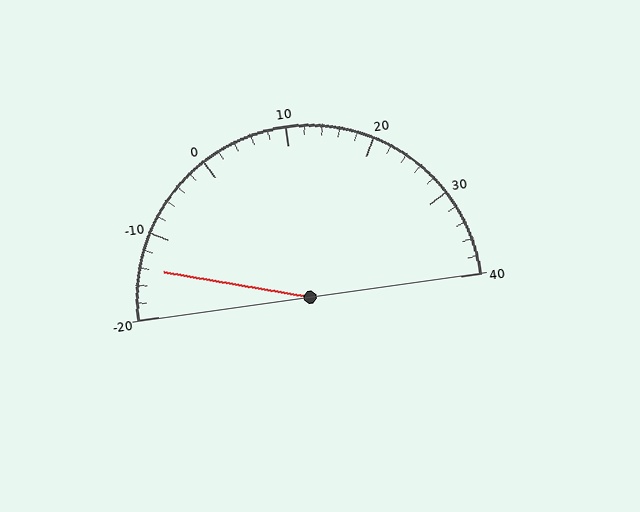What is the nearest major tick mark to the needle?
The nearest major tick mark is -10.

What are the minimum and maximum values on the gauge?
The gauge ranges from -20 to 40.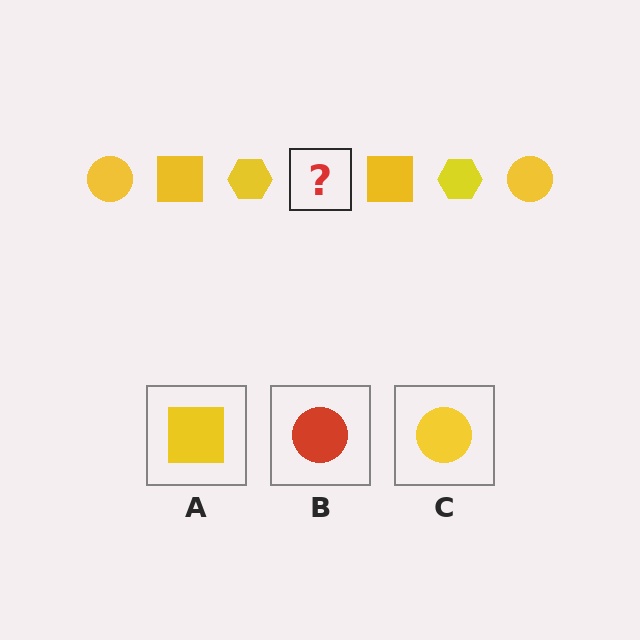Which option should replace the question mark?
Option C.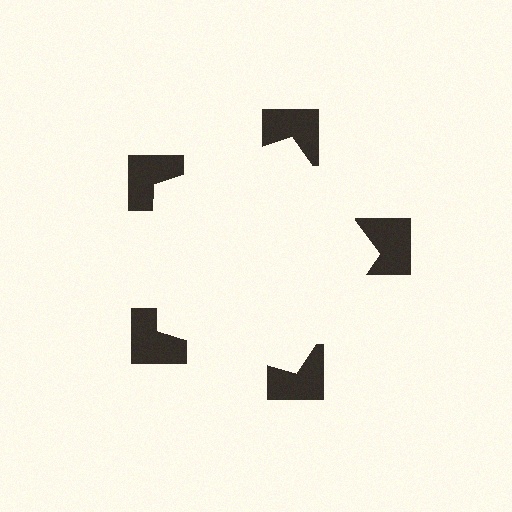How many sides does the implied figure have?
5 sides.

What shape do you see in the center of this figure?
An illusory pentagon — its edges are inferred from the aligned wedge cuts in the notched squares, not physically drawn.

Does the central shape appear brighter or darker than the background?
It typically appears slightly brighter than the background, even though no actual brightness change is drawn.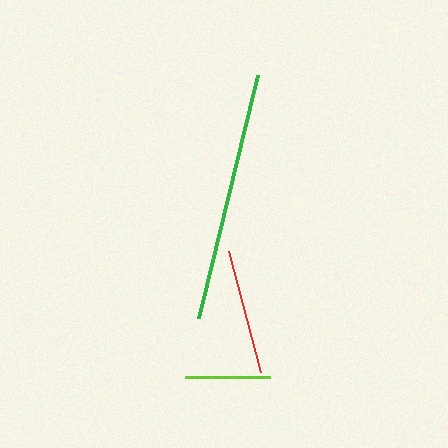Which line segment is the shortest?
The lime line is the shortest at approximately 85 pixels.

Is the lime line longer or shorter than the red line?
The red line is longer than the lime line.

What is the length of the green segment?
The green segment is approximately 250 pixels long.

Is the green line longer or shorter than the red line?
The green line is longer than the red line.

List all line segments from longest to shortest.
From longest to shortest: green, red, lime.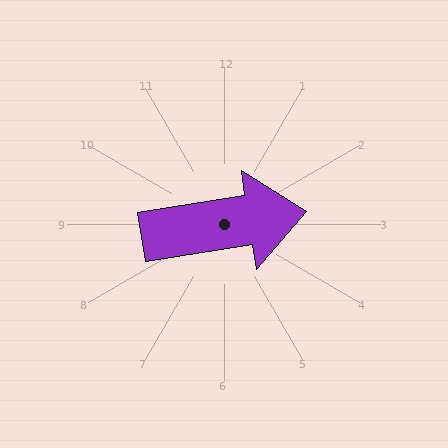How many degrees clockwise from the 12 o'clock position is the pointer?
Approximately 81 degrees.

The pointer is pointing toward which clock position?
Roughly 3 o'clock.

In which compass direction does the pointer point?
East.